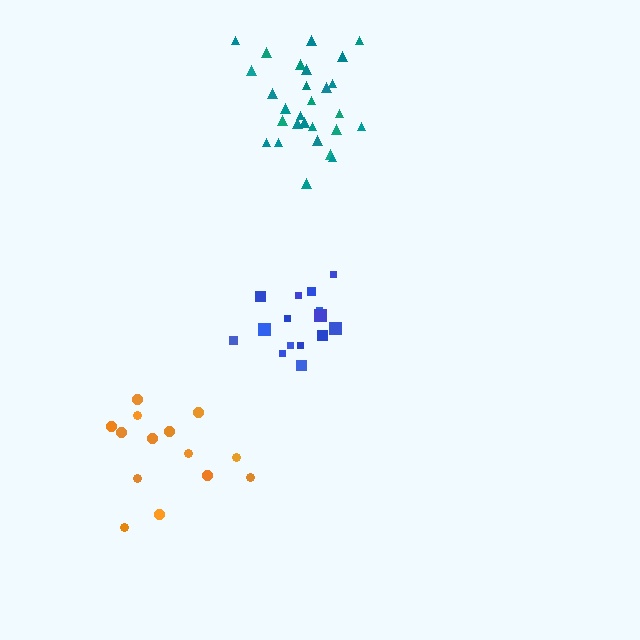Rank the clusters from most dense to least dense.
teal, blue, orange.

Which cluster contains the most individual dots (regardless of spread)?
Teal (28).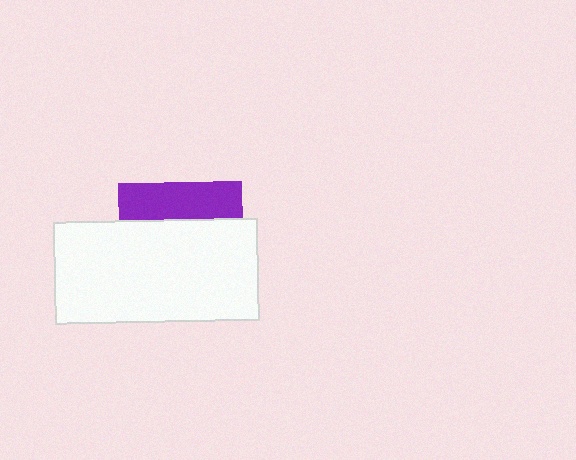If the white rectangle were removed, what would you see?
You would see the complete purple square.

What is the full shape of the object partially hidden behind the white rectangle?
The partially hidden object is a purple square.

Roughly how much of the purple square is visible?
A small part of it is visible (roughly 30%).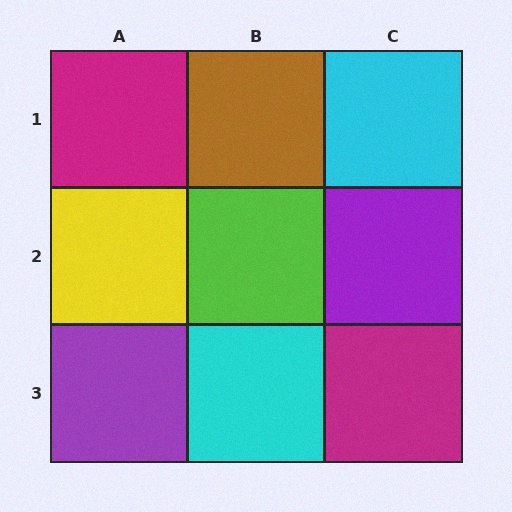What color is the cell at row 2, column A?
Yellow.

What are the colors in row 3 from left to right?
Purple, cyan, magenta.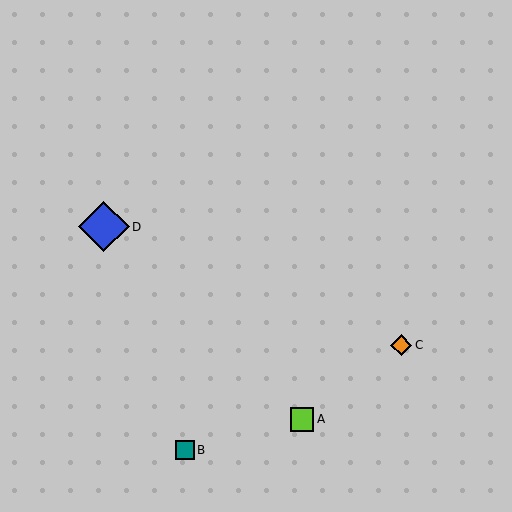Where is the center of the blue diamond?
The center of the blue diamond is at (104, 227).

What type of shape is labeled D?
Shape D is a blue diamond.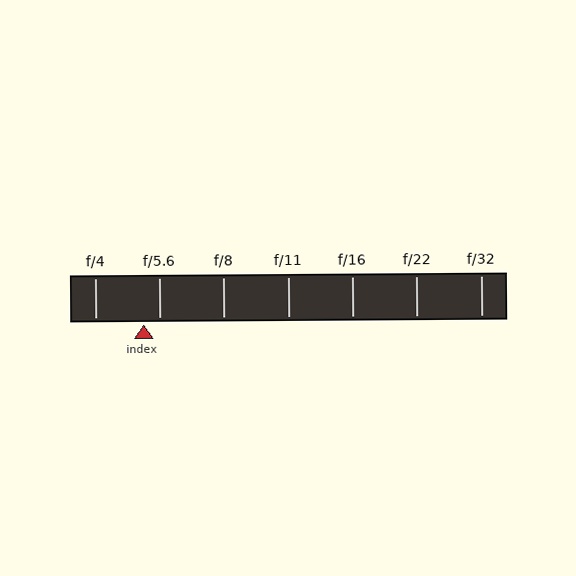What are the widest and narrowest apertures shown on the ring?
The widest aperture shown is f/4 and the narrowest is f/32.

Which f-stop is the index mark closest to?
The index mark is closest to f/5.6.